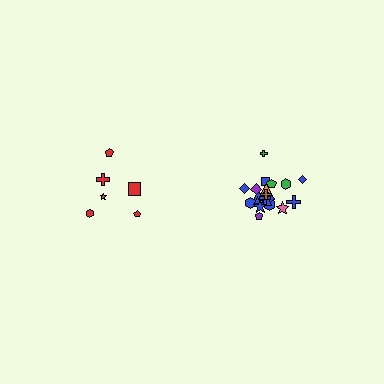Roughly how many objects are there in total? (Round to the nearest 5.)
Roughly 30 objects in total.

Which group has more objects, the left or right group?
The right group.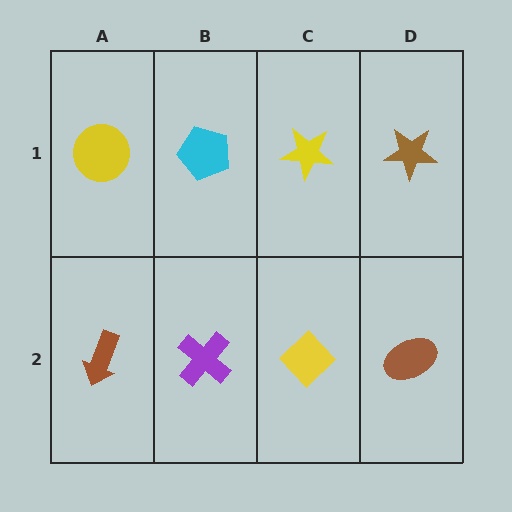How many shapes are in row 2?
4 shapes.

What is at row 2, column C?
A yellow diamond.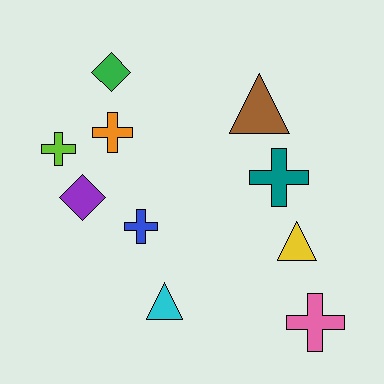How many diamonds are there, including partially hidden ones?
There are 2 diamonds.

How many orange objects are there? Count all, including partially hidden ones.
There is 1 orange object.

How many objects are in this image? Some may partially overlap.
There are 10 objects.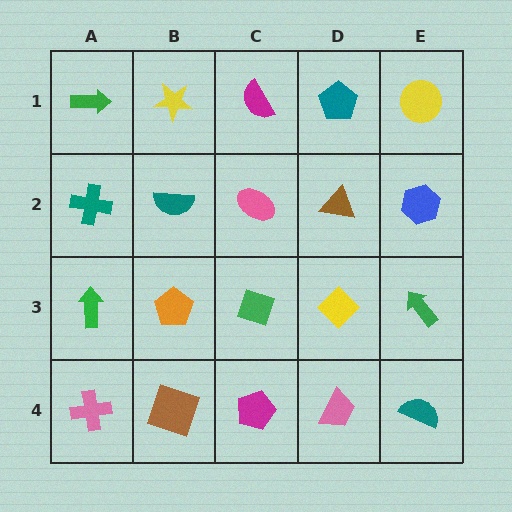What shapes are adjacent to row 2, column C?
A magenta semicircle (row 1, column C), a green diamond (row 3, column C), a teal semicircle (row 2, column B), a brown triangle (row 2, column D).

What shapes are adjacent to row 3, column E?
A blue hexagon (row 2, column E), a teal semicircle (row 4, column E), a yellow diamond (row 3, column D).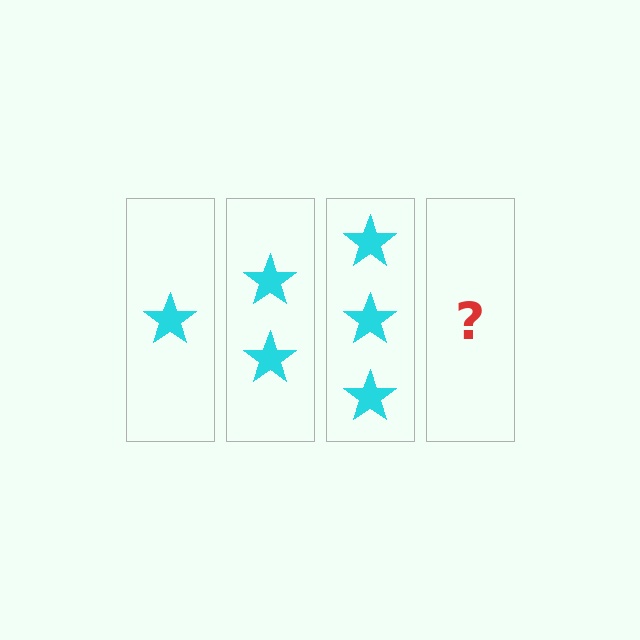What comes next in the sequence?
The next element should be 4 stars.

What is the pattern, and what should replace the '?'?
The pattern is that each step adds one more star. The '?' should be 4 stars.